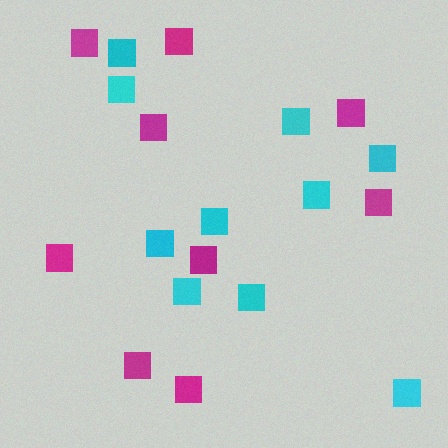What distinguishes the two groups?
There are 2 groups: one group of cyan squares (10) and one group of magenta squares (9).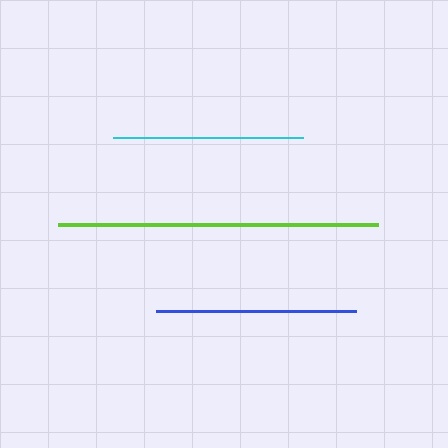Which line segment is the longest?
The lime line is the longest at approximately 319 pixels.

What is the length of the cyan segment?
The cyan segment is approximately 190 pixels long.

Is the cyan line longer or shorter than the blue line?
The blue line is longer than the cyan line.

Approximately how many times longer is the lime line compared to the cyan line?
The lime line is approximately 1.7 times the length of the cyan line.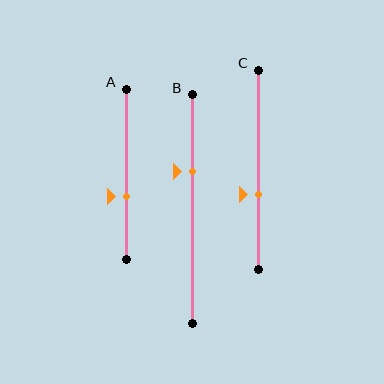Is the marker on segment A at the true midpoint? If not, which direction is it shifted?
No, the marker on segment A is shifted downward by about 13% of the segment length.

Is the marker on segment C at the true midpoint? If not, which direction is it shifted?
No, the marker on segment C is shifted downward by about 12% of the segment length.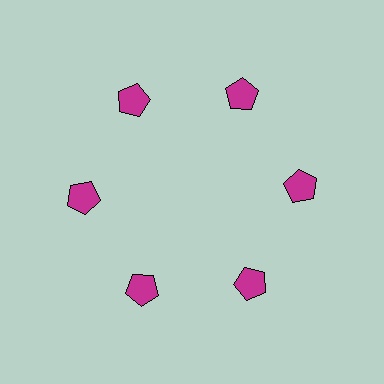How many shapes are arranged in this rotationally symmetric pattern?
There are 6 shapes, arranged in 6 groups of 1.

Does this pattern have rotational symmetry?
Yes, this pattern has 6-fold rotational symmetry. It looks the same after rotating 60 degrees around the center.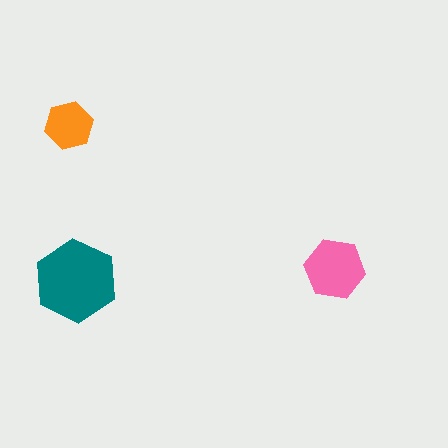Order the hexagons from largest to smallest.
the teal one, the pink one, the orange one.